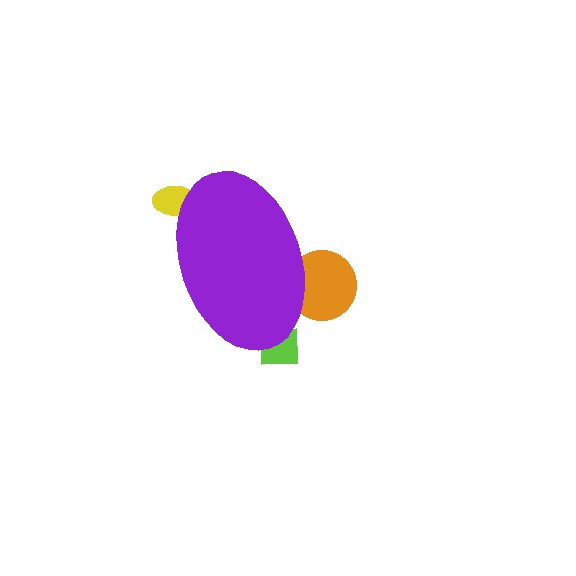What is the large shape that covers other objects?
A purple ellipse.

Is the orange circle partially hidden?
Yes, the orange circle is partially hidden behind the purple ellipse.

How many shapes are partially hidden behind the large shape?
3 shapes are partially hidden.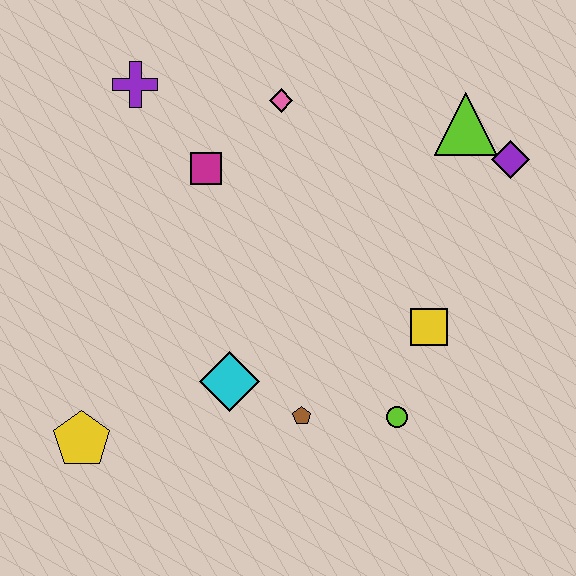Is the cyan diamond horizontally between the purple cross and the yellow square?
Yes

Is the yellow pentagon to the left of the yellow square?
Yes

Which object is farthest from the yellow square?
The purple cross is farthest from the yellow square.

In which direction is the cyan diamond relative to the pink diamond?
The cyan diamond is below the pink diamond.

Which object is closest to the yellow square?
The lime circle is closest to the yellow square.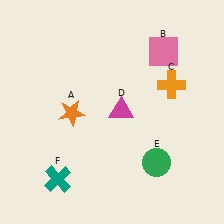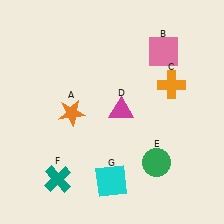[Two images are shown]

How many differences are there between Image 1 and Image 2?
There is 1 difference between the two images.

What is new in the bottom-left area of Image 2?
A cyan square (G) was added in the bottom-left area of Image 2.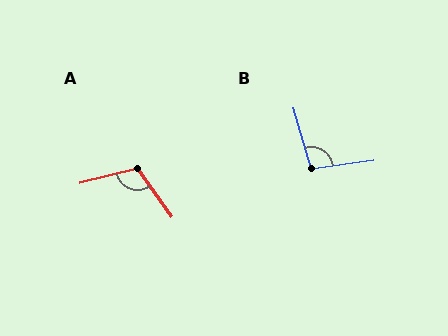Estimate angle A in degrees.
Approximately 111 degrees.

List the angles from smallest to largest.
B (98°), A (111°).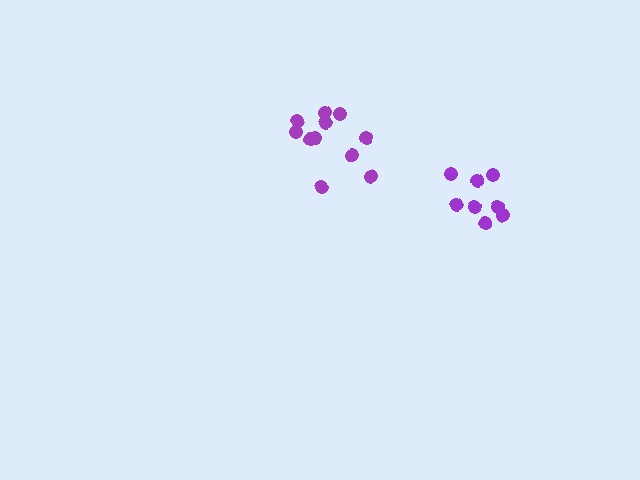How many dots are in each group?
Group 1: 11 dots, Group 2: 8 dots (19 total).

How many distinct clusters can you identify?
There are 2 distinct clusters.